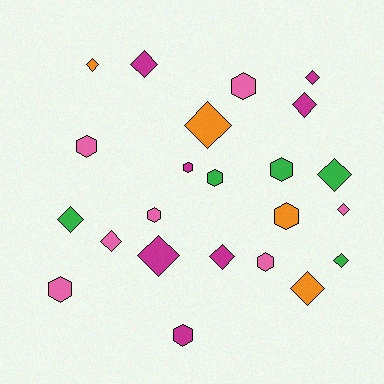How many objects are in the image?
There are 23 objects.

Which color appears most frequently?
Magenta, with 7 objects.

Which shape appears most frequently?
Diamond, with 13 objects.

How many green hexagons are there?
There are 2 green hexagons.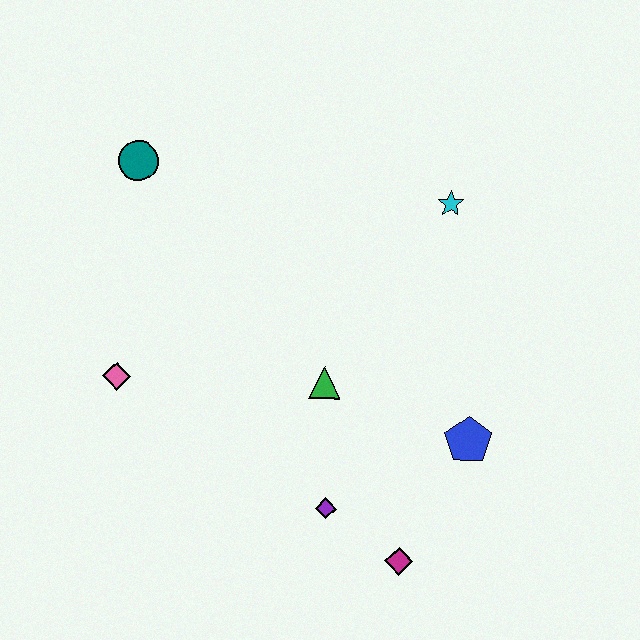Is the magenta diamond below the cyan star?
Yes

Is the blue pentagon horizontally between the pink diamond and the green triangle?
No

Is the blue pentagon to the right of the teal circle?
Yes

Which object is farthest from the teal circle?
The magenta diamond is farthest from the teal circle.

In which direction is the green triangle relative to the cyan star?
The green triangle is below the cyan star.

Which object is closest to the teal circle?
The pink diamond is closest to the teal circle.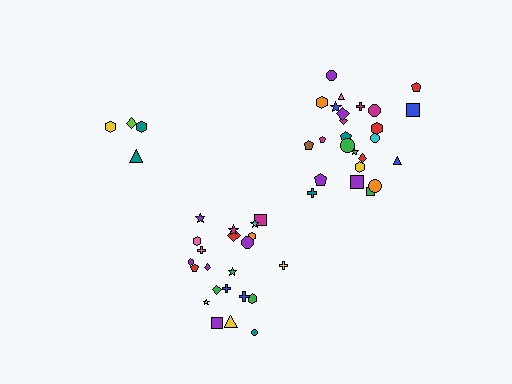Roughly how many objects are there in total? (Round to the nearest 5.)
Roughly 50 objects in total.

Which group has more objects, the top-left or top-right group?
The top-right group.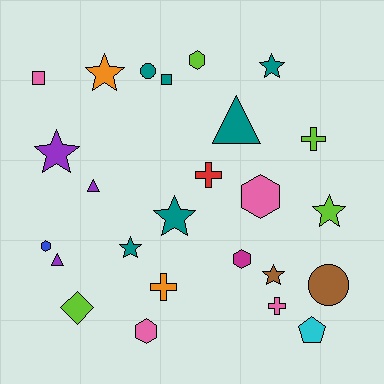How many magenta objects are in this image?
There is 1 magenta object.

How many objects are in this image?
There are 25 objects.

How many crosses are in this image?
There are 4 crosses.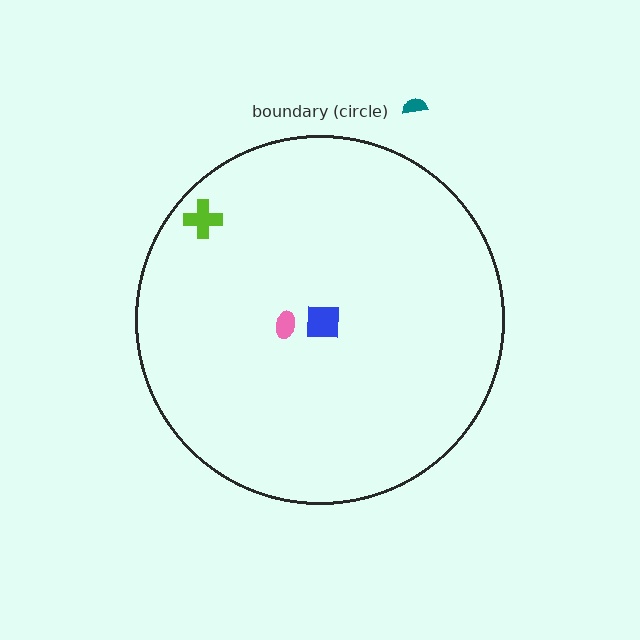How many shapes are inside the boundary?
3 inside, 1 outside.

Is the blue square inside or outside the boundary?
Inside.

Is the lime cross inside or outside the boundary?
Inside.